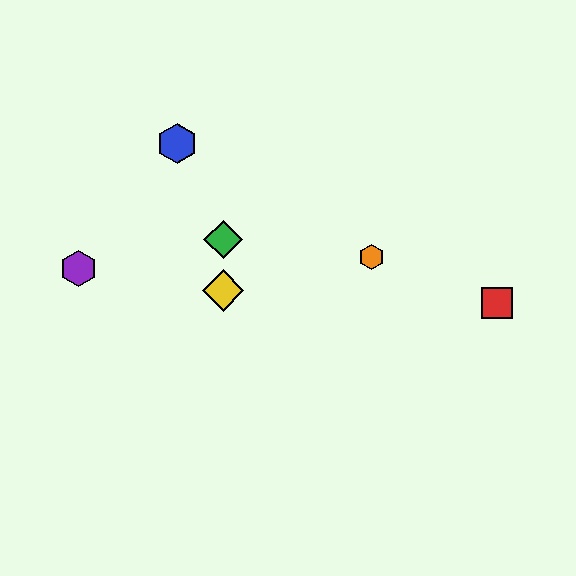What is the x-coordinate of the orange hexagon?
The orange hexagon is at x≈371.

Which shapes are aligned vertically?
The green diamond, the yellow diamond are aligned vertically.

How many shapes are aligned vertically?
2 shapes (the green diamond, the yellow diamond) are aligned vertically.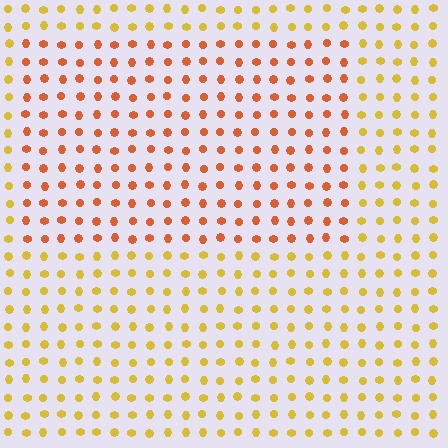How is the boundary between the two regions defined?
The boundary is defined purely by a slight shift in hue (about 34 degrees). Spacing, size, and orientation are identical on both sides.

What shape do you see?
I see a rectangle.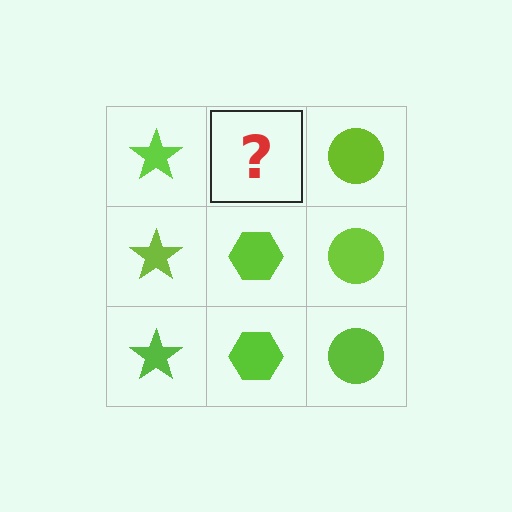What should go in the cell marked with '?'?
The missing cell should contain a lime hexagon.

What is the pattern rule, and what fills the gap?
The rule is that each column has a consistent shape. The gap should be filled with a lime hexagon.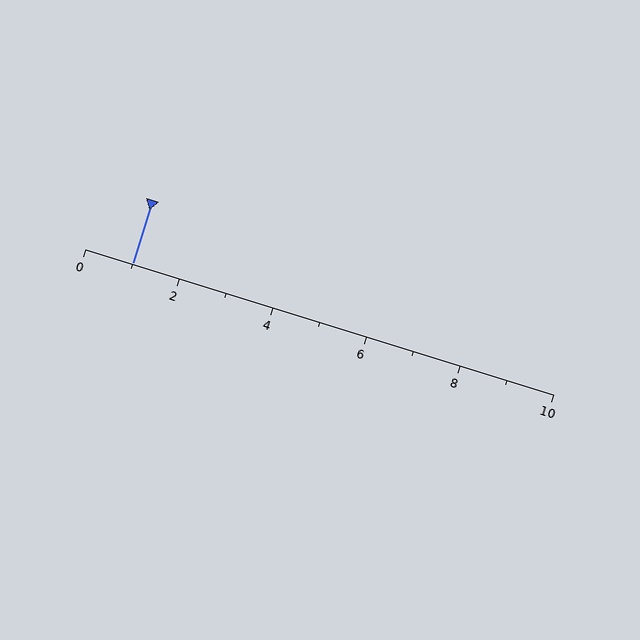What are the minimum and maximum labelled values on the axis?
The axis runs from 0 to 10.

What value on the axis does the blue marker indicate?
The marker indicates approximately 1.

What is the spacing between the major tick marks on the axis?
The major ticks are spaced 2 apart.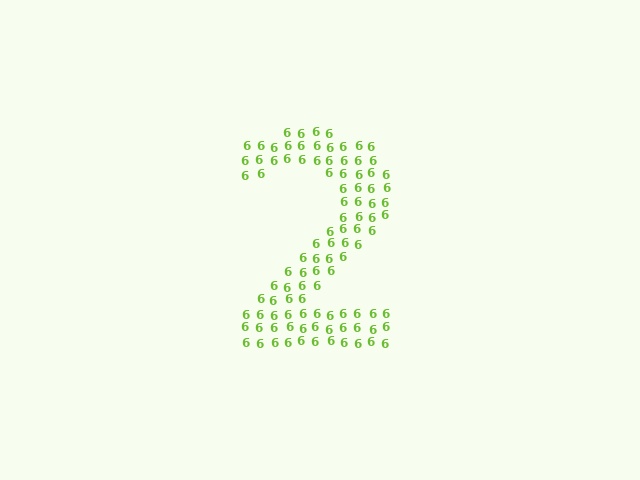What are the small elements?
The small elements are digit 6's.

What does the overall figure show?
The overall figure shows the digit 2.